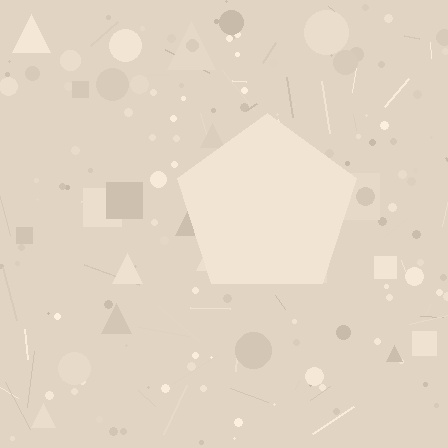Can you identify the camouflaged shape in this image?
The camouflaged shape is a pentagon.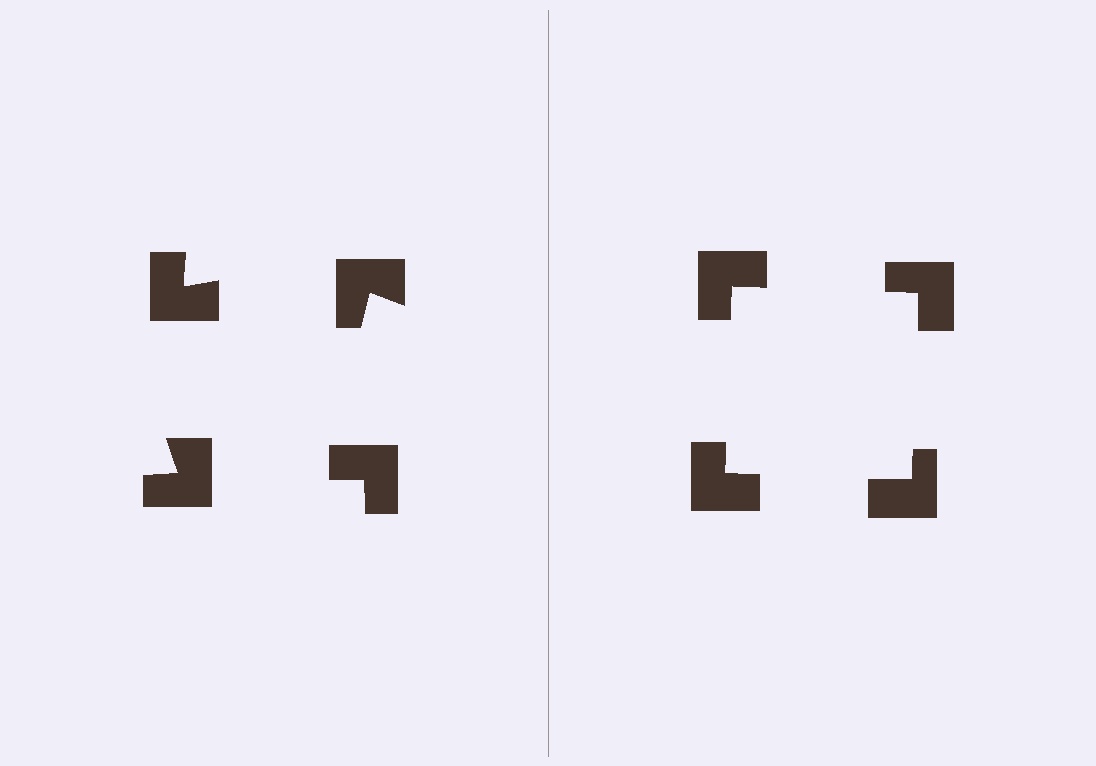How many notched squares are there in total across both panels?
8 — 4 on each side.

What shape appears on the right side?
An illusory square.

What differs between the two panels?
The notched squares are positioned identically on both sides; only the wedge orientations differ. On the right they align to a square; on the left they are misaligned.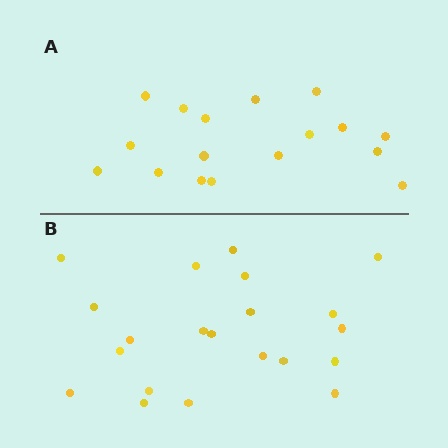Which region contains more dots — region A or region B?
Region B (the bottom region) has more dots.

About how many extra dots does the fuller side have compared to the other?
Region B has about 4 more dots than region A.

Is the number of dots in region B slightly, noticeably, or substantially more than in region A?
Region B has only slightly more — the two regions are fairly close. The ratio is roughly 1.2 to 1.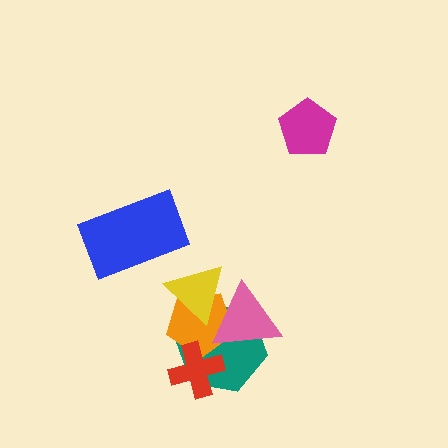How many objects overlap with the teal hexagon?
4 objects overlap with the teal hexagon.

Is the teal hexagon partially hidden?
Yes, it is partially covered by another shape.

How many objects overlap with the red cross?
2 objects overlap with the red cross.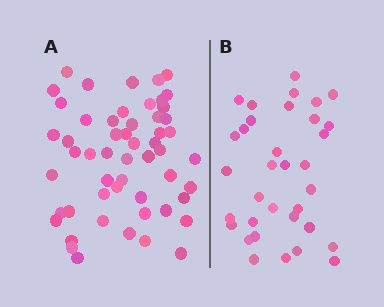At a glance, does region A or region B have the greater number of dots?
Region A (the left region) has more dots.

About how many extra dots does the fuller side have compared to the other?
Region A has approximately 20 more dots than region B.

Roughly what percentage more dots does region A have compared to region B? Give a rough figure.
About 60% more.